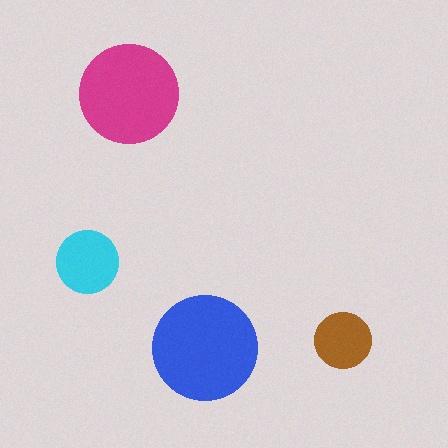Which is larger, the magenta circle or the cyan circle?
The magenta one.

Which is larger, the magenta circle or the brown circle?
The magenta one.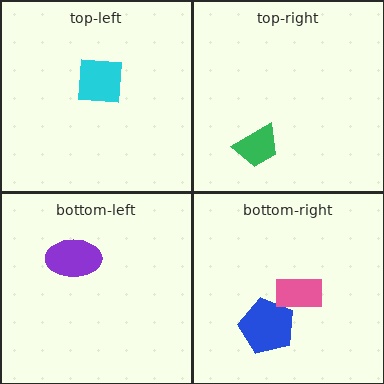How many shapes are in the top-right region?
1.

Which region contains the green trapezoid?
The top-right region.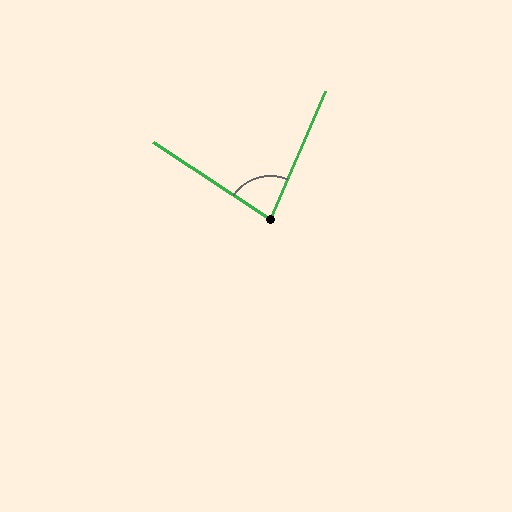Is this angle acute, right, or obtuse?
It is acute.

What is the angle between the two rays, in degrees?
Approximately 79 degrees.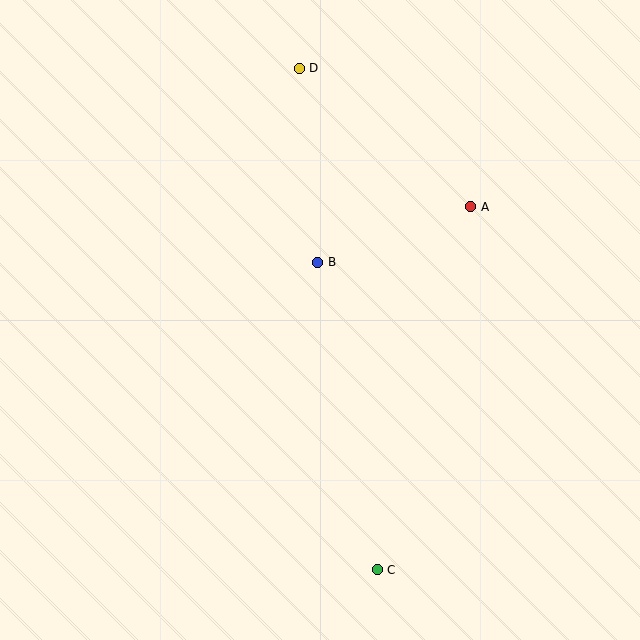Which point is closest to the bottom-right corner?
Point C is closest to the bottom-right corner.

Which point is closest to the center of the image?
Point B at (318, 262) is closest to the center.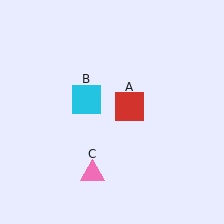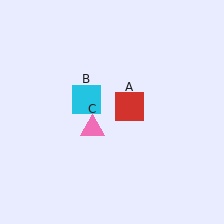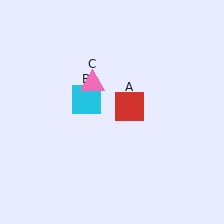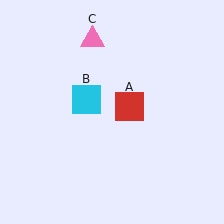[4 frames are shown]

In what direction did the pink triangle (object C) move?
The pink triangle (object C) moved up.